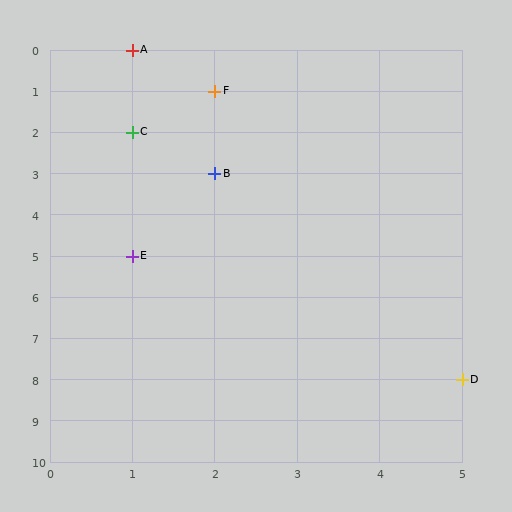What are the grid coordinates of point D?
Point D is at grid coordinates (5, 8).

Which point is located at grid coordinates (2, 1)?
Point F is at (2, 1).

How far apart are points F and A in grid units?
Points F and A are 1 column and 1 row apart (about 1.4 grid units diagonally).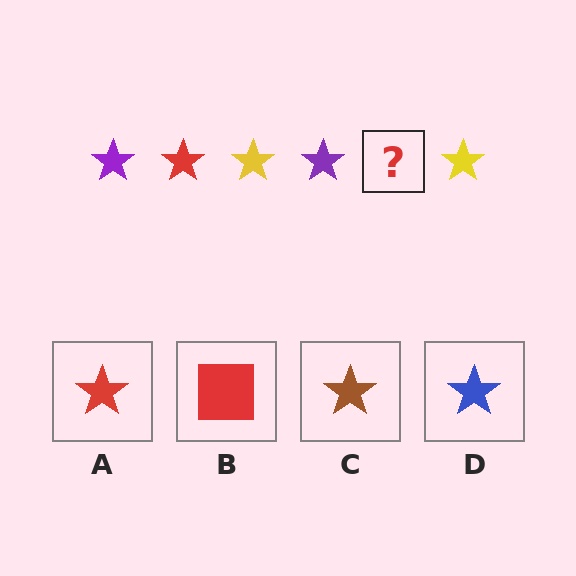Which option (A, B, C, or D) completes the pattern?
A.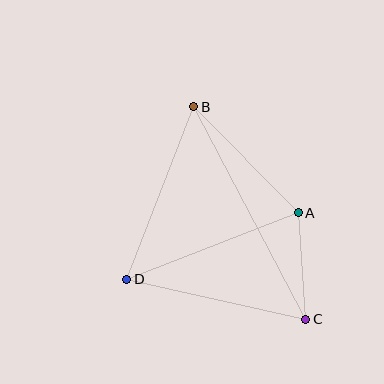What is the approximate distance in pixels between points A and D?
The distance between A and D is approximately 184 pixels.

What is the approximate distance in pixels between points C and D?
The distance between C and D is approximately 183 pixels.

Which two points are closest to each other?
Points A and C are closest to each other.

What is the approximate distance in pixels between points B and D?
The distance between B and D is approximately 185 pixels.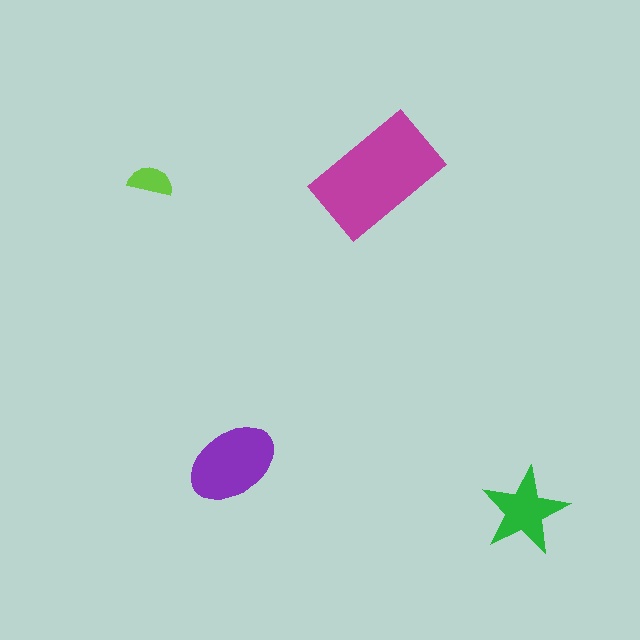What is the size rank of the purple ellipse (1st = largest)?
2nd.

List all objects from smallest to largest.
The lime semicircle, the green star, the purple ellipse, the magenta rectangle.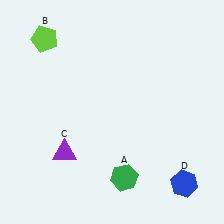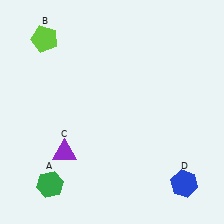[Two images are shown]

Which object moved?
The green hexagon (A) moved left.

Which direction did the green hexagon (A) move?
The green hexagon (A) moved left.